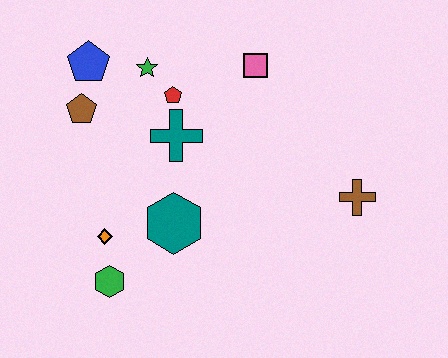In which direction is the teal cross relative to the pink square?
The teal cross is to the left of the pink square.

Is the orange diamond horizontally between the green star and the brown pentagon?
Yes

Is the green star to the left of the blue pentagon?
No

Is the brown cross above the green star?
No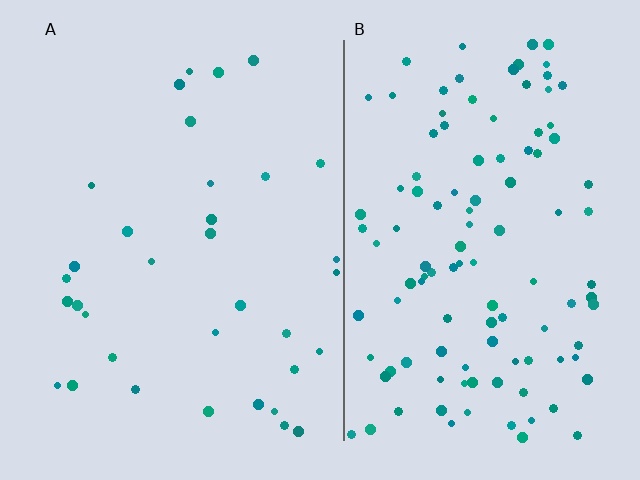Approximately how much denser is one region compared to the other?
Approximately 3.3× — region B over region A.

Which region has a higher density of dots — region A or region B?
B (the right).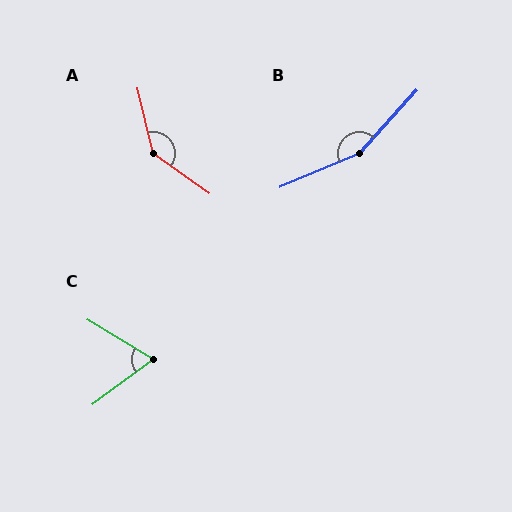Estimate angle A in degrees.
Approximately 138 degrees.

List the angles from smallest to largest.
C (67°), A (138°), B (155°).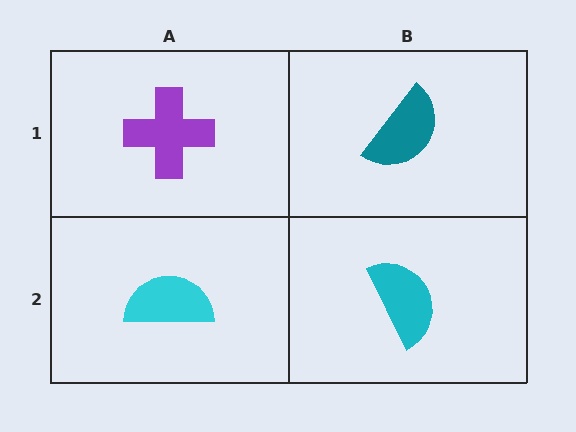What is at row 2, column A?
A cyan semicircle.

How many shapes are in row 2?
2 shapes.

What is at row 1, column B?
A teal semicircle.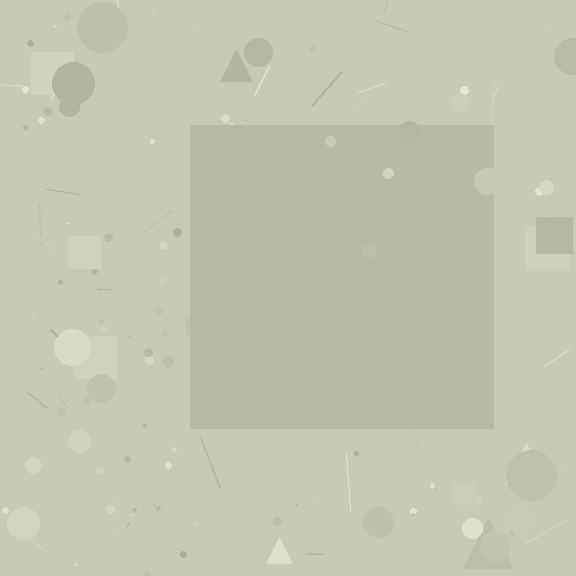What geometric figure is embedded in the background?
A square is embedded in the background.